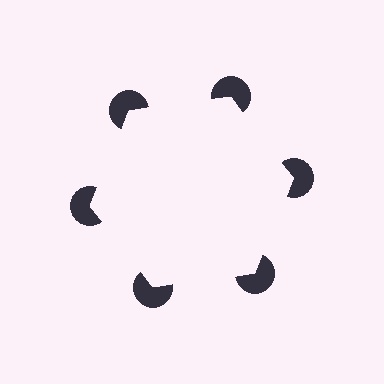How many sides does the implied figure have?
6 sides.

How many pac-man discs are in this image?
There are 6 — one at each vertex of the illusory hexagon.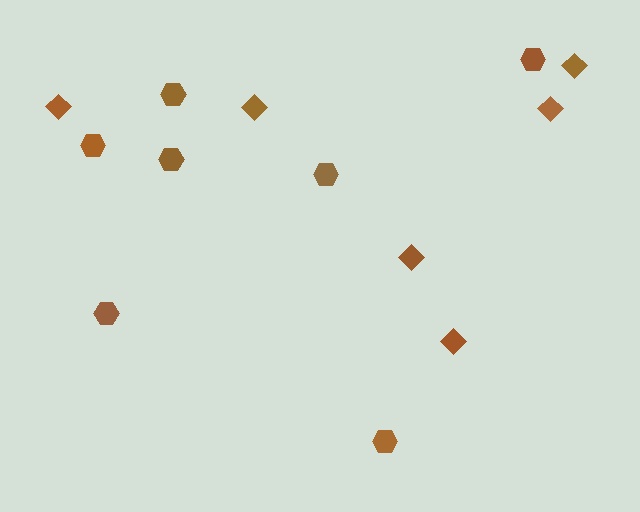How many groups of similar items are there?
There are 2 groups: one group of hexagons (7) and one group of diamonds (6).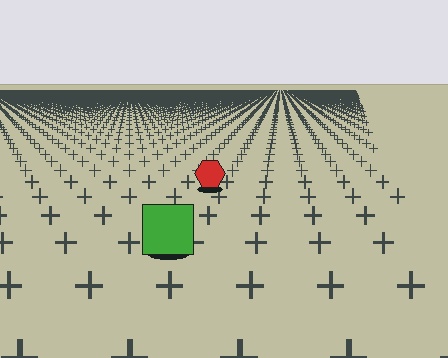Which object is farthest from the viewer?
The red hexagon is farthest from the viewer. It appears smaller and the ground texture around it is denser.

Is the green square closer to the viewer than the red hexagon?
Yes. The green square is closer — you can tell from the texture gradient: the ground texture is coarser near it.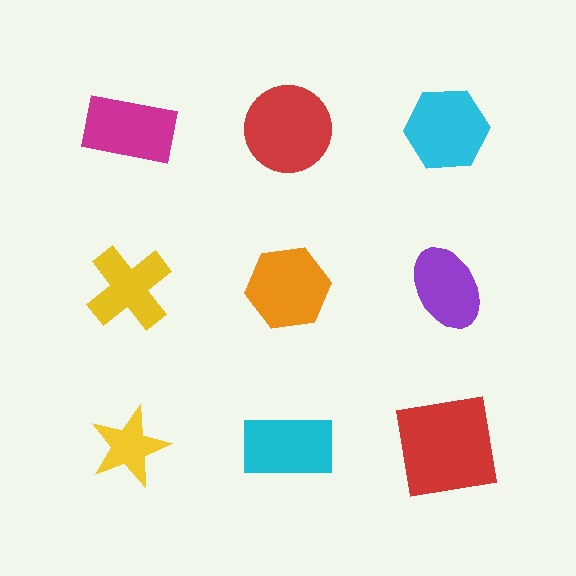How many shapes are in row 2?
3 shapes.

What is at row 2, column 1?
A yellow cross.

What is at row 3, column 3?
A red square.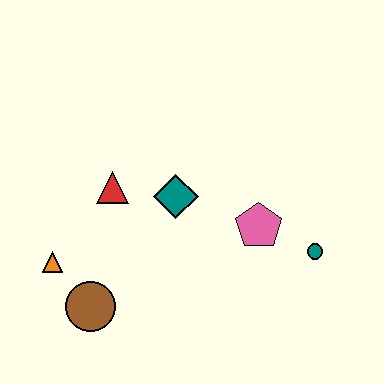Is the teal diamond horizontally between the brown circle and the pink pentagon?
Yes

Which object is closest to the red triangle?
The teal diamond is closest to the red triangle.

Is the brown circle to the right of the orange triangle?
Yes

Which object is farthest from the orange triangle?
The teal circle is farthest from the orange triangle.